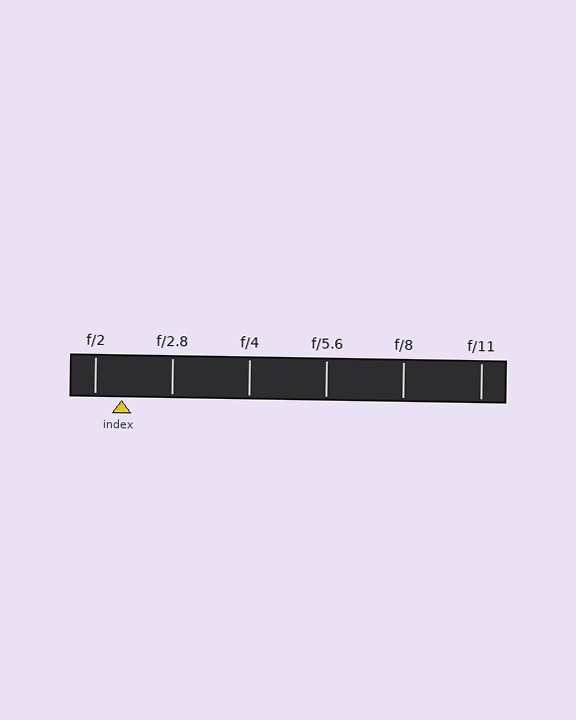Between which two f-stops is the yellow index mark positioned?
The index mark is between f/2 and f/2.8.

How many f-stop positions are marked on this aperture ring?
There are 6 f-stop positions marked.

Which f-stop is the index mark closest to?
The index mark is closest to f/2.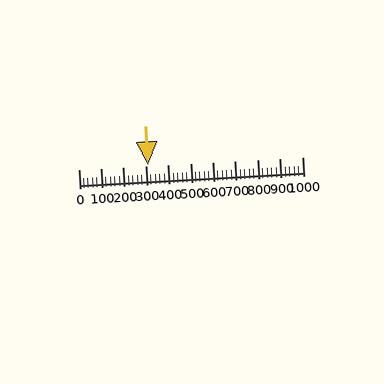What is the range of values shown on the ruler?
The ruler shows values from 0 to 1000.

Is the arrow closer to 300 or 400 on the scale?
The arrow is closer to 300.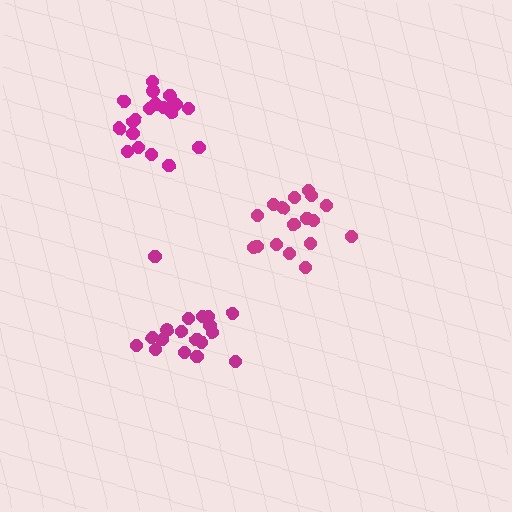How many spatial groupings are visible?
There are 3 spatial groupings.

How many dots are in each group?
Group 1: 17 dots, Group 2: 18 dots, Group 3: 20 dots (55 total).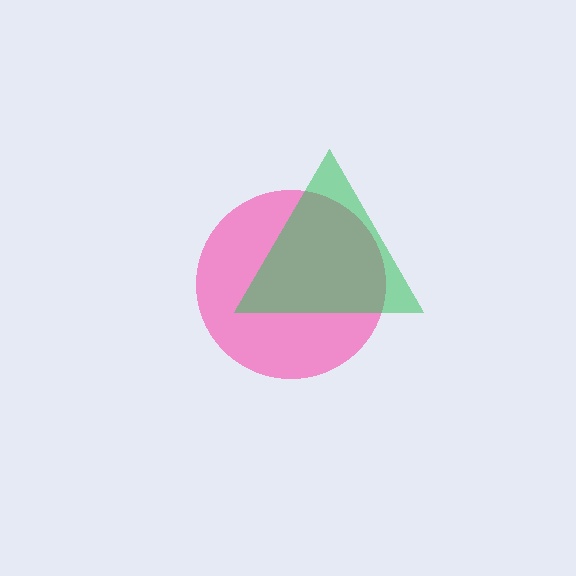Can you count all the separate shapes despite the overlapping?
Yes, there are 2 separate shapes.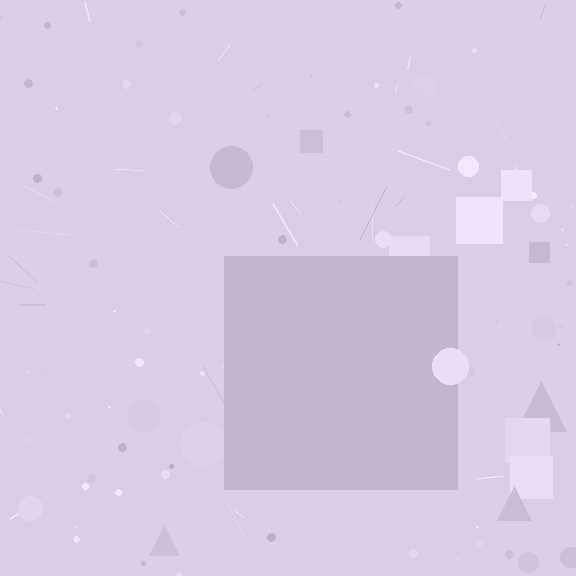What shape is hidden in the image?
A square is hidden in the image.